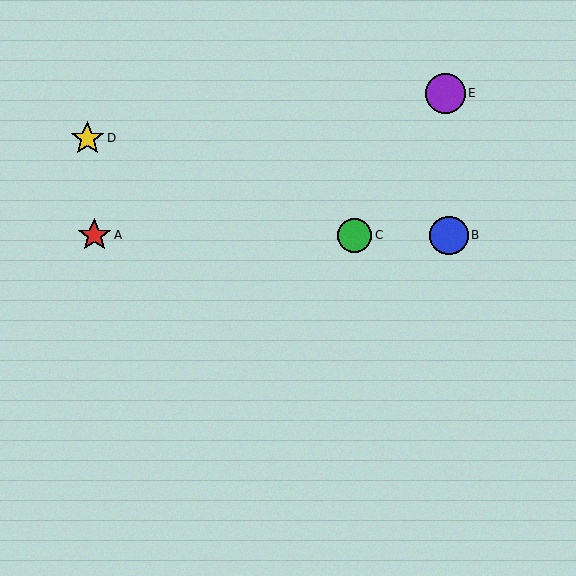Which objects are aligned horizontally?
Objects A, B, C are aligned horizontally.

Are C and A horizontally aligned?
Yes, both are at y≈235.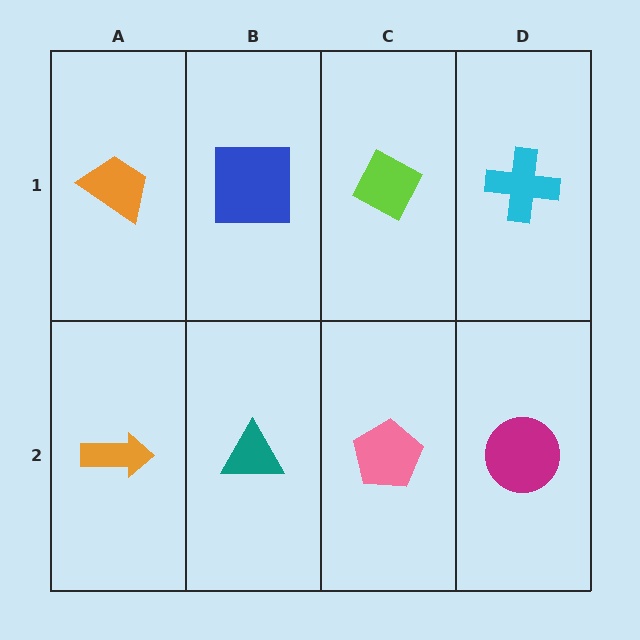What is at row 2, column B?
A teal triangle.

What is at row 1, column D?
A cyan cross.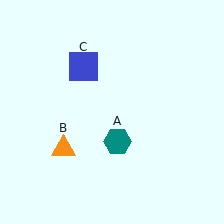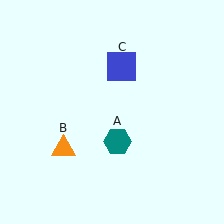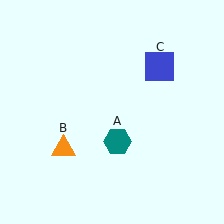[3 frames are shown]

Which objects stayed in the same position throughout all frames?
Teal hexagon (object A) and orange triangle (object B) remained stationary.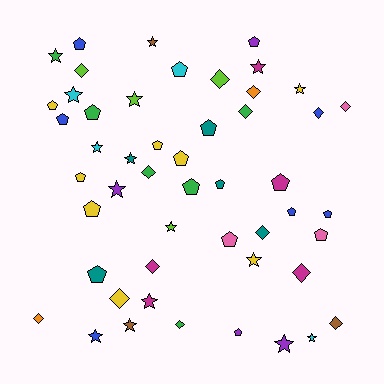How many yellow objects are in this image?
There are 8 yellow objects.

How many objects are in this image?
There are 50 objects.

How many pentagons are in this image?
There are 20 pentagons.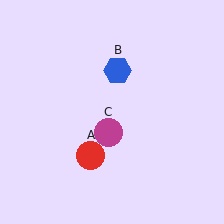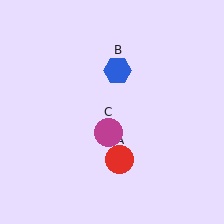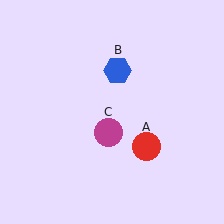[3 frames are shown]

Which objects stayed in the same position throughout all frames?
Blue hexagon (object B) and magenta circle (object C) remained stationary.